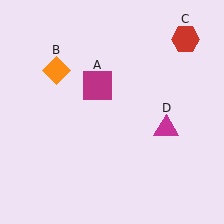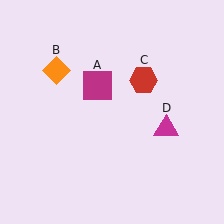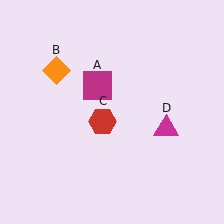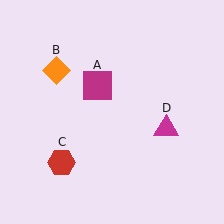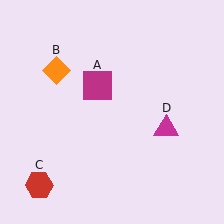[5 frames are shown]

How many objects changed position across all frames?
1 object changed position: red hexagon (object C).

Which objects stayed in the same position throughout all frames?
Magenta square (object A) and orange diamond (object B) and magenta triangle (object D) remained stationary.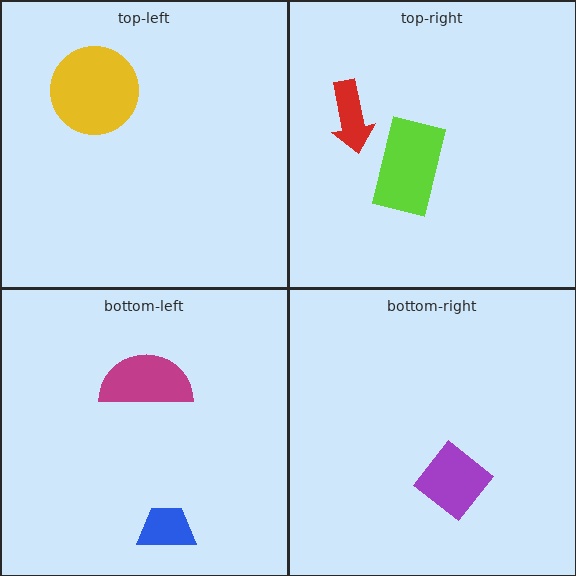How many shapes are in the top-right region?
2.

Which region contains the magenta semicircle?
The bottom-left region.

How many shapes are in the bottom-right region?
1.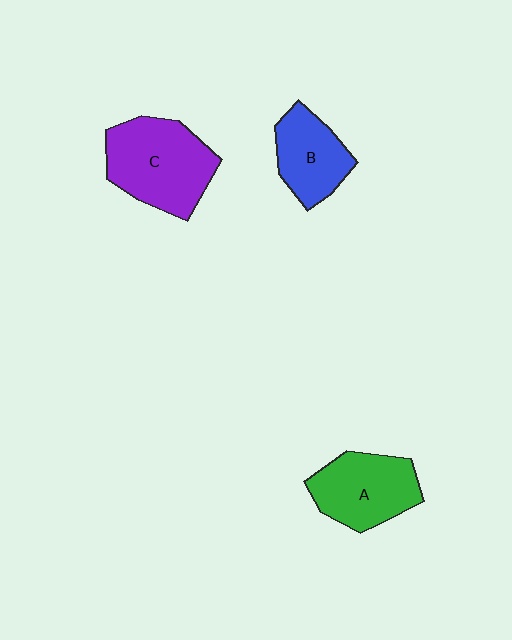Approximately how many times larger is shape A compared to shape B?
Approximately 1.2 times.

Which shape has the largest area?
Shape C (purple).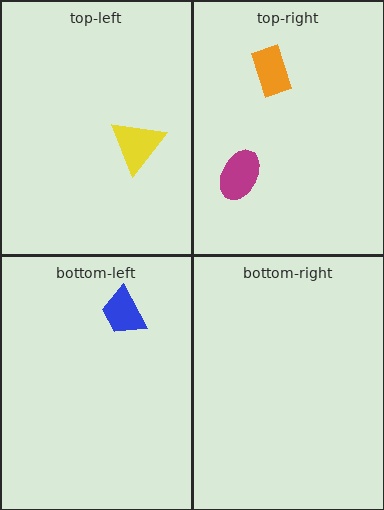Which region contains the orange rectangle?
The top-right region.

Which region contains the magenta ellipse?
The top-right region.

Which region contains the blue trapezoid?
The bottom-left region.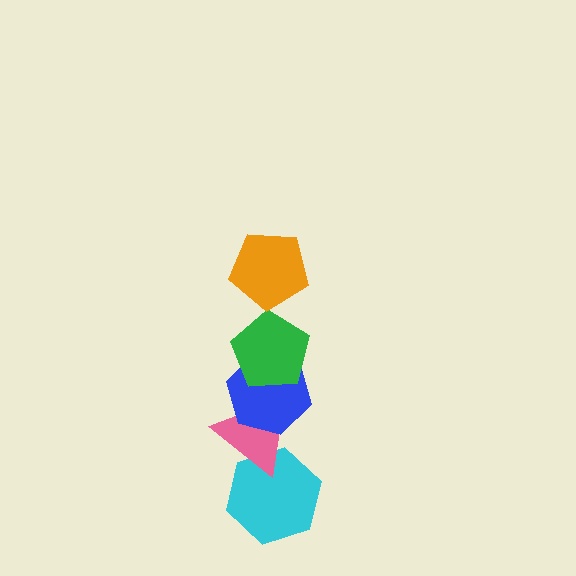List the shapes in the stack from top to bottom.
From top to bottom: the orange pentagon, the green pentagon, the blue hexagon, the pink triangle, the cyan hexagon.